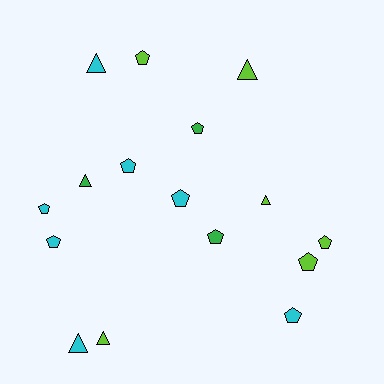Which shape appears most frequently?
Pentagon, with 10 objects.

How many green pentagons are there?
There are 2 green pentagons.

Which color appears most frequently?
Cyan, with 7 objects.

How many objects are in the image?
There are 16 objects.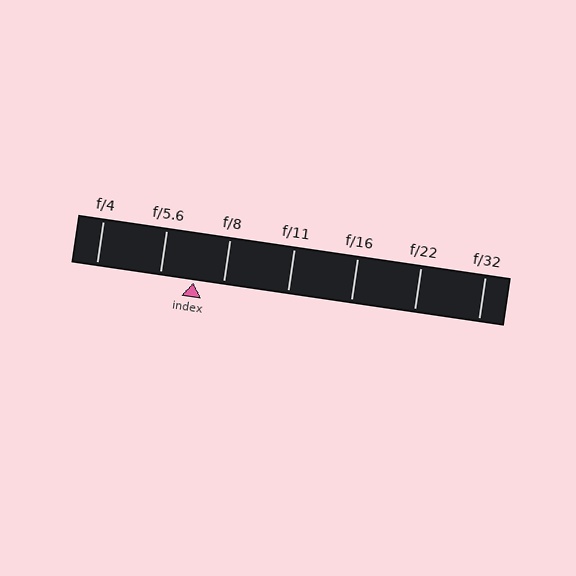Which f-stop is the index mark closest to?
The index mark is closest to f/8.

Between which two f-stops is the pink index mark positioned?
The index mark is between f/5.6 and f/8.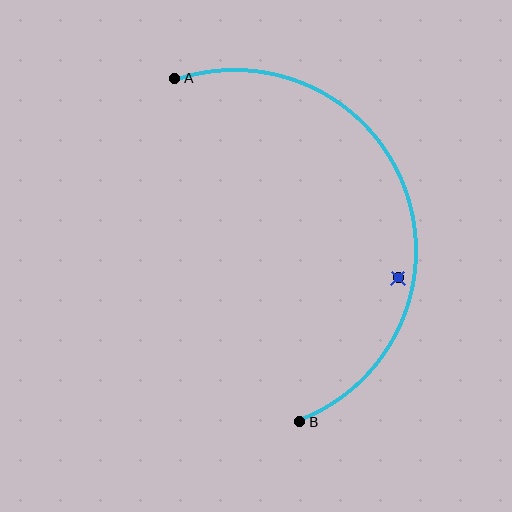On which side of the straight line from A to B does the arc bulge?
The arc bulges to the right of the straight line connecting A and B.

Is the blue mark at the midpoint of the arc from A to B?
No — the blue mark does not lie on the arc at all. It sits slightly inside the curve.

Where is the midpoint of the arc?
The arc midpoint is the point on the curve farthest from the straight line joining A and B. It sits to the right of that line.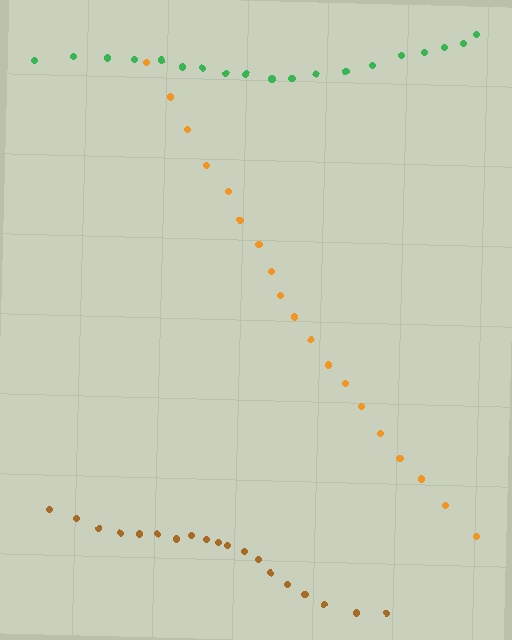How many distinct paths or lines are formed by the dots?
There are 3 distinct paths.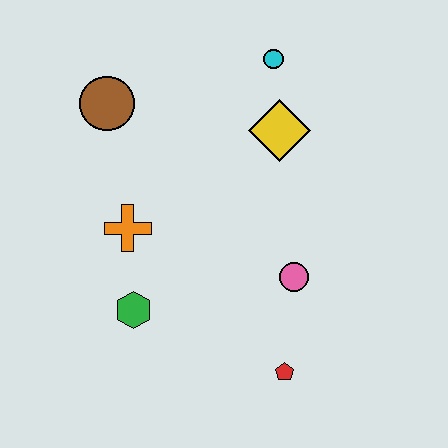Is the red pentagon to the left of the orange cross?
No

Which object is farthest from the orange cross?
The cyan circle is farthest from the orange cross.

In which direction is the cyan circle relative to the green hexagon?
The cyan circle is above the green hexagon.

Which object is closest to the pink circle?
The red pentagon is closest to the pink circle.